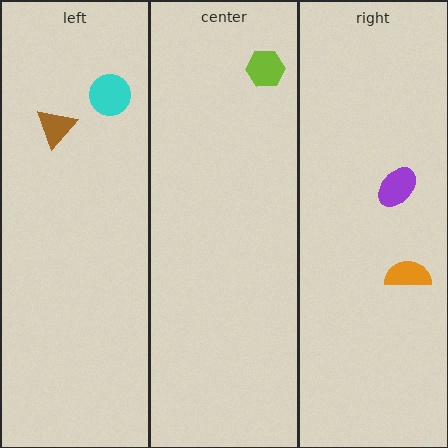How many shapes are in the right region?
2.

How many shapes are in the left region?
2.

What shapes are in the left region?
The brown triangle, the cyan circle.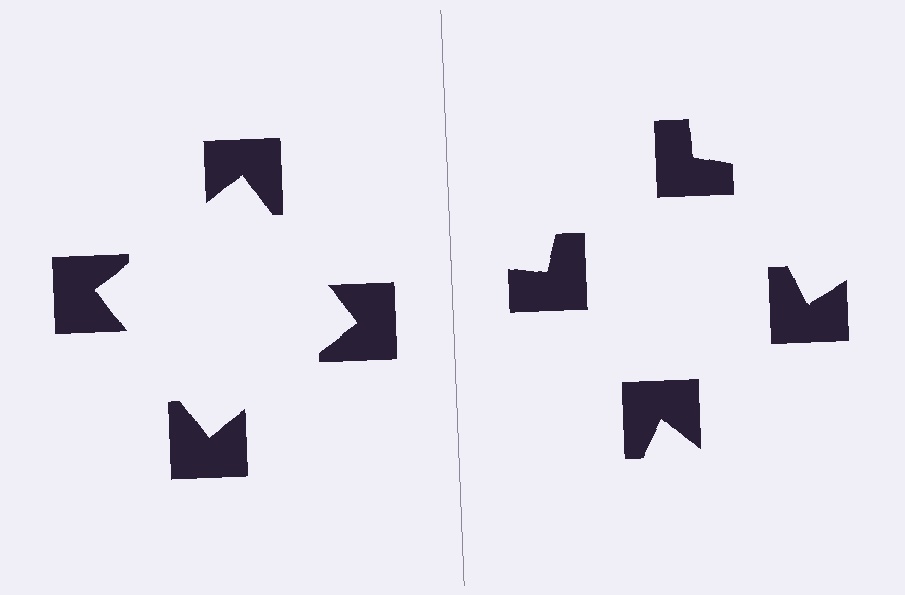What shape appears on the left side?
An illusory square.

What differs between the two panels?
The notched squares are positioned identically on both sides; only the wedge orientations differ. On the left they align to a square; on the right they are misaligned.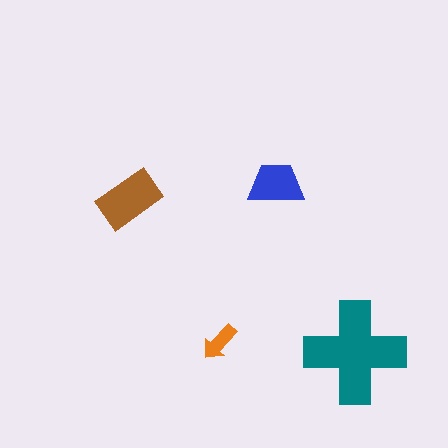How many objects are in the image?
There are 4 objects in the image.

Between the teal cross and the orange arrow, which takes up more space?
The teal cross.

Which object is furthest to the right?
The teal cross is rightmost.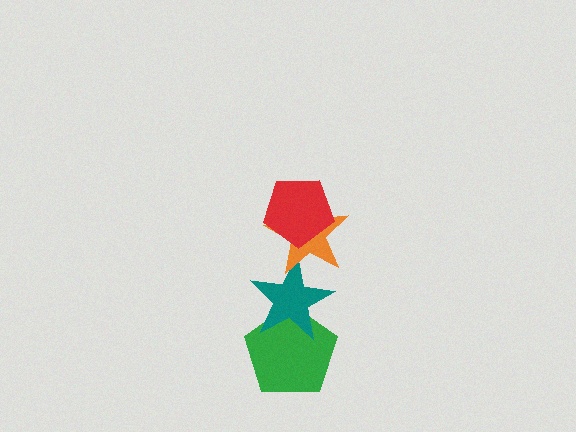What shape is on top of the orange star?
The red pentagon is on top of the orange star.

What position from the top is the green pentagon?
The green pentagon is 4th from the top.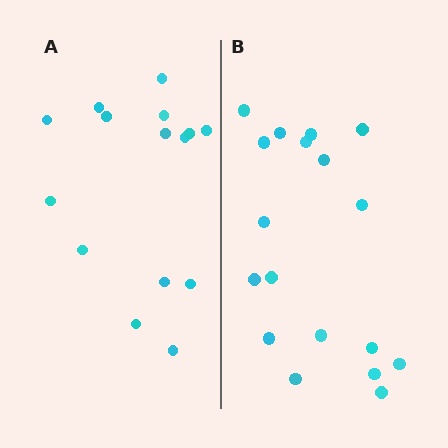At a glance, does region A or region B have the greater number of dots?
Region B (the right region) has more dots.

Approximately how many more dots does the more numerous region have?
Region B has just a few more — roughly 2 or 3 more dots than region A.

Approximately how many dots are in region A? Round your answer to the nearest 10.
About 20 dots. (The exact count is 15, which rounds to 20.)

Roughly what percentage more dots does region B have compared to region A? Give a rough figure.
About 20% more.